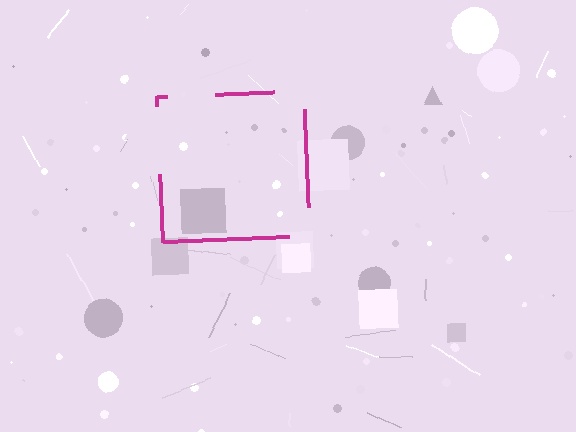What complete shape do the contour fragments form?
The contour fragments form a square.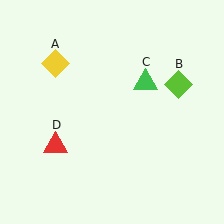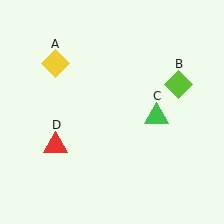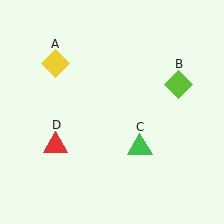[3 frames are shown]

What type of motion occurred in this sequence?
The green triangle (object C) rotated clockwise around the center of the scene.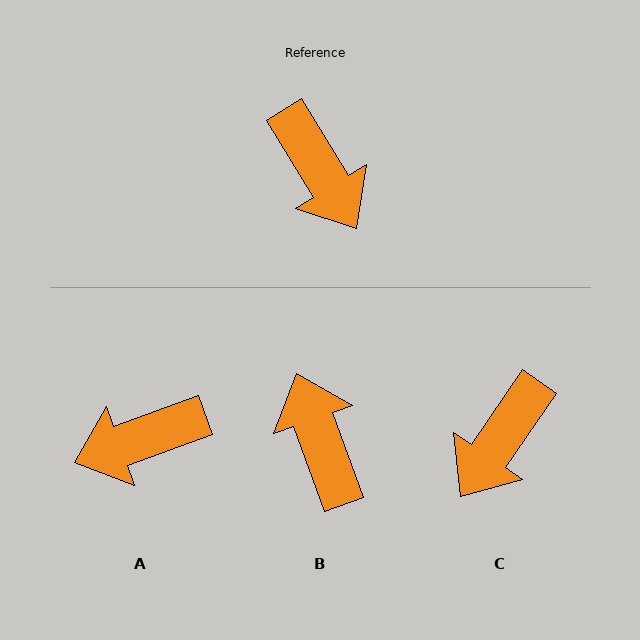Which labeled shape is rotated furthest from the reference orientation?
B, about 168 degrees away.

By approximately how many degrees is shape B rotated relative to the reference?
Approximately 168 degrees counter-clockwise.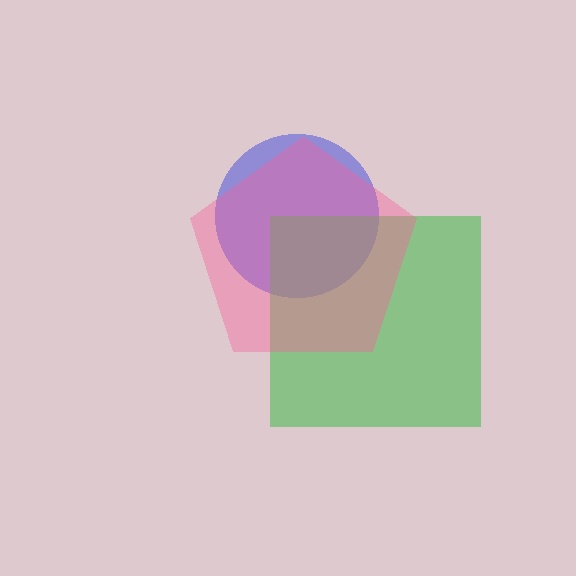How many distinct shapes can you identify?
There are 3 distinct shapes: a blue circle, a green square, a pink pentagon.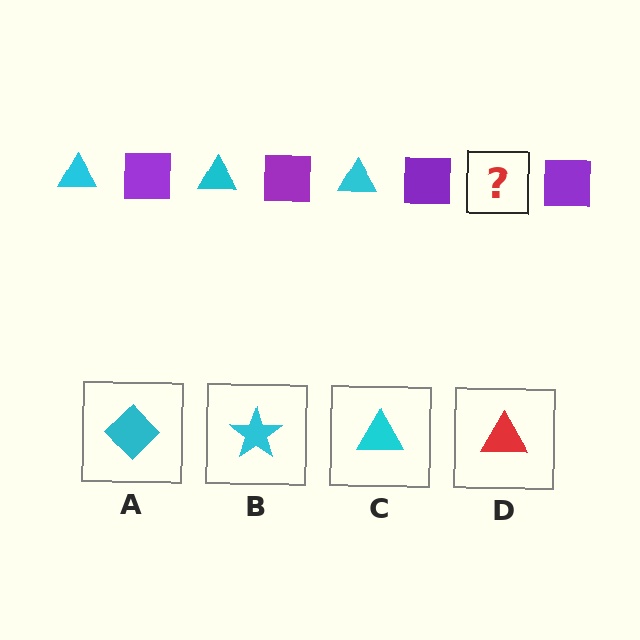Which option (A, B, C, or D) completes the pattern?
C.